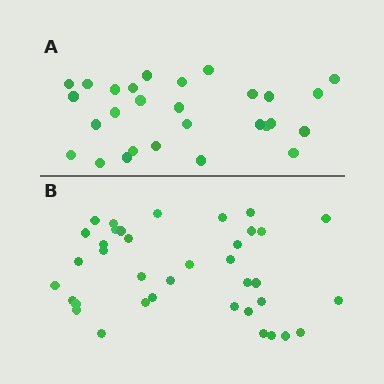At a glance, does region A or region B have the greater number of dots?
Region B (the bottom region) has more dots.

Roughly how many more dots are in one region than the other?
Region B has roughly 8 or so more dots than region A.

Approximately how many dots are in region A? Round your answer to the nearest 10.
About 30 dots. (The exact count is 28, which rounds to 30.)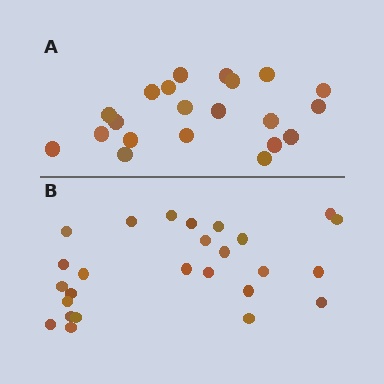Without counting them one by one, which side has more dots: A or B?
Region B (the bottom region) has more dots.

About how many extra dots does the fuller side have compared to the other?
Region B has about 5 more dots than region A.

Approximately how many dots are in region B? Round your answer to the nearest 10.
About 30 dots. (The exact count is 26, which rounds to 30.)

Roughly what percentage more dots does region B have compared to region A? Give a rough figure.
About 25% more.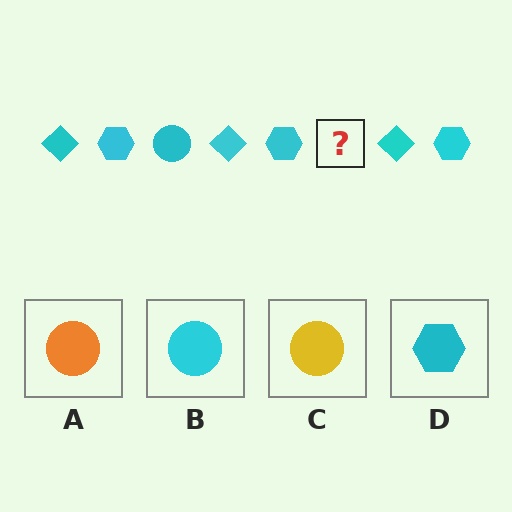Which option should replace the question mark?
Option B.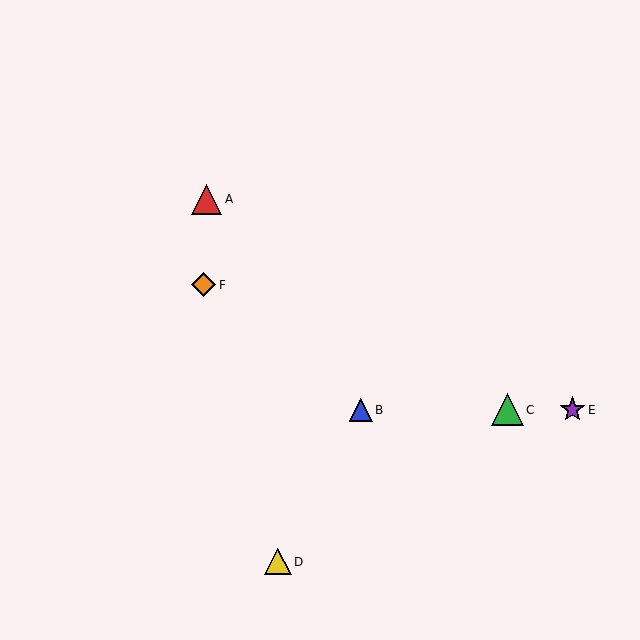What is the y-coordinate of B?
Object B is at y≈410.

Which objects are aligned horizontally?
Objects B, C, E are aligned horizontally.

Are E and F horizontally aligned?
No, E is at y≈410 and F is at y≈285.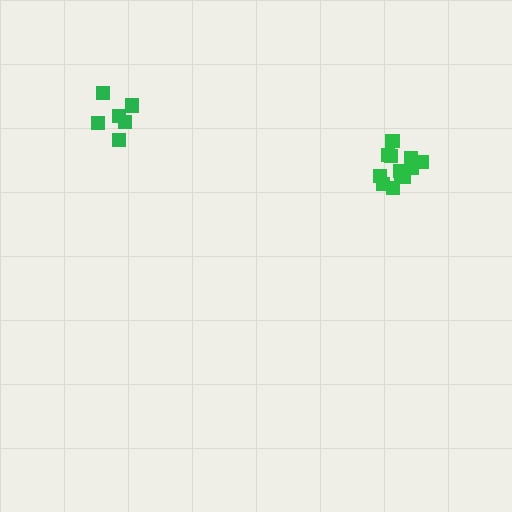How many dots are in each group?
Group 1: 6 dots, Group 2: 12 dots (18 total).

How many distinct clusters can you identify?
There are 2 distinct clusters.